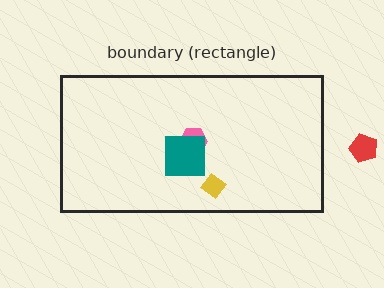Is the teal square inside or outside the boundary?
Inside.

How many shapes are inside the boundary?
3 inside, 1 outside.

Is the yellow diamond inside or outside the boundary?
Inside.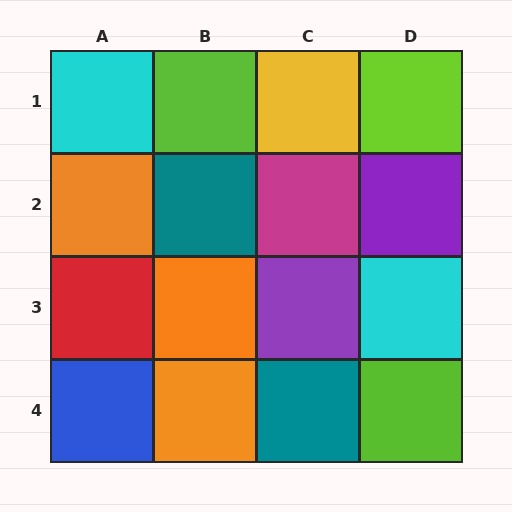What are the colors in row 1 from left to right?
Cyan, lime, yellow, lime.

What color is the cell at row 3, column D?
Cyan.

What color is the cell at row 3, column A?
Red.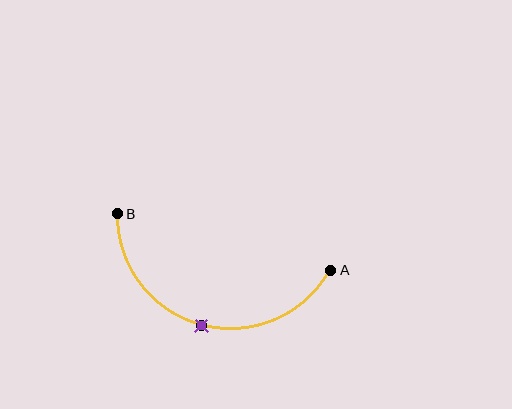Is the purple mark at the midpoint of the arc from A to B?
Yes. The purple mark lies on the arc at equal arc-length from both A and B — it is the arc midpoint.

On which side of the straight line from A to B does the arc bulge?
The arc bulges below the straight line connecting A and B.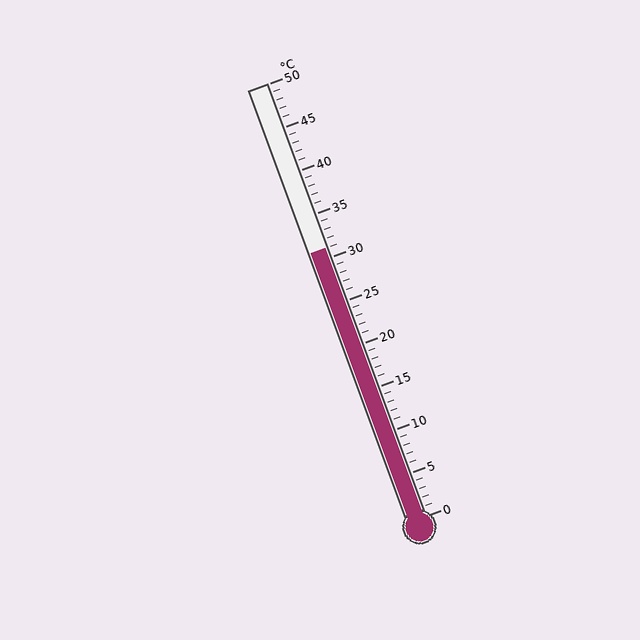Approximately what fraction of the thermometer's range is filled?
The thermometer is filled to approximately 60% of its range.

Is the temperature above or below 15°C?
The temperature is above 15°C.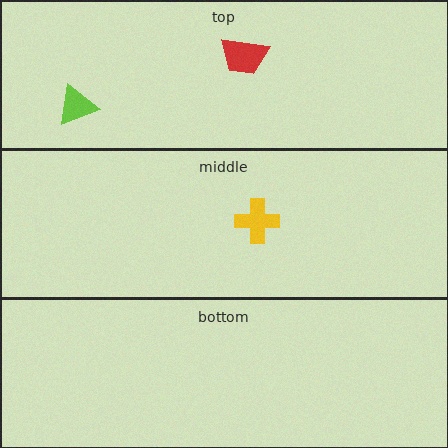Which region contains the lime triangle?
The top region.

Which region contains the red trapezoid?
The top region.